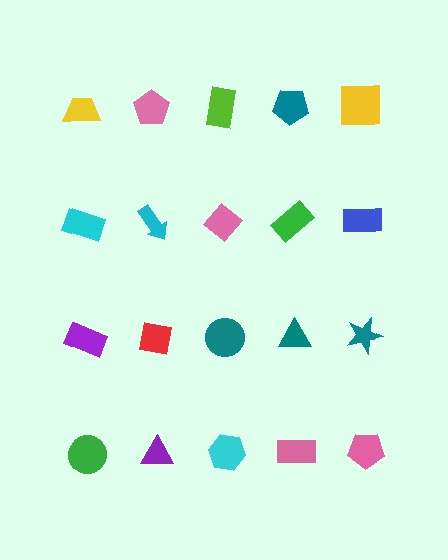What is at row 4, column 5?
A pink pentagon.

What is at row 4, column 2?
A purple triangle.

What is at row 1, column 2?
A pink pentagon.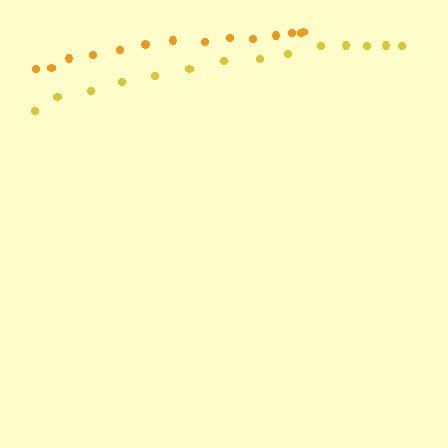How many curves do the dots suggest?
There are 2 distinct paths.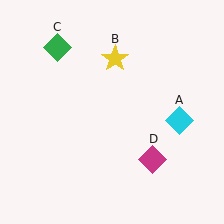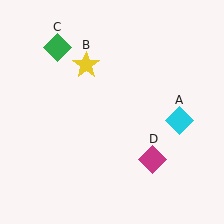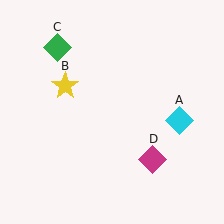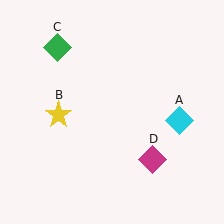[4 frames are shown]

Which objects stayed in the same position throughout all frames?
Cyan diamond (object A) and green diamond (object C) and magenta diamond (object D) remained stationary.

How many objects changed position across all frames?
1 object changed position: yellow star (object B).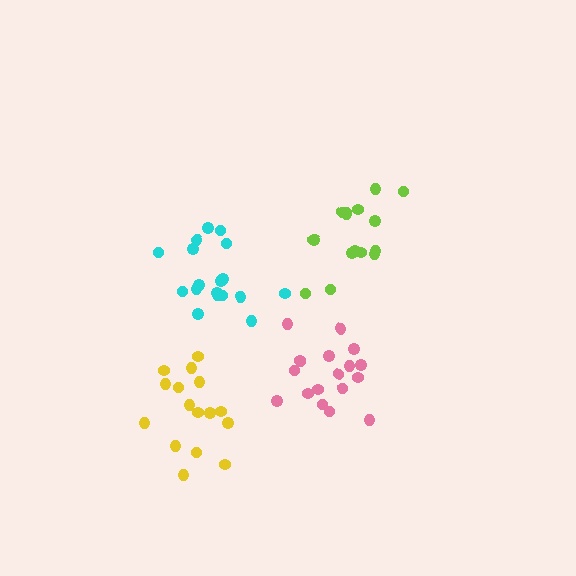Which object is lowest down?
The yellow cluster is bottommost.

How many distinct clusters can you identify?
There are 4 distinct clusters.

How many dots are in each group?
Group 1: 16 dots, Group 2: 16 dots, Group 3: 18 dots, Group 4: 18 dots (68 total).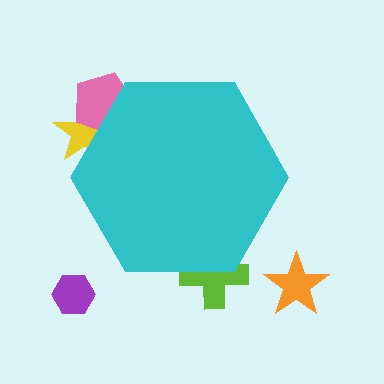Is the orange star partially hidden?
No, the orange star is fully visible.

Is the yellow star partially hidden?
Yes, the yellow star is partially hidden behind the cyan hexagon.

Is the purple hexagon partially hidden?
No, the purple hexagon is fully visible.